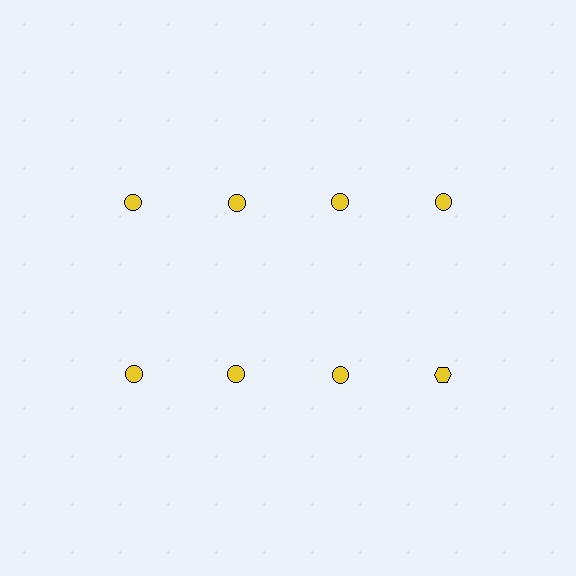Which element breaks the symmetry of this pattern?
The yellow hexagon in the second row, second from right column breaks the symmetry. All other shapes are yellow circles.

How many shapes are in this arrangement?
There are 8 shapes arranged in a grid pattern.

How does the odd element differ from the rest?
It has a different shape: hexagon instead of circle.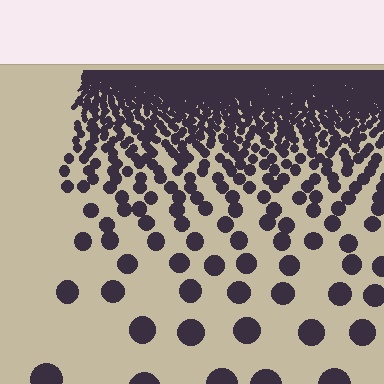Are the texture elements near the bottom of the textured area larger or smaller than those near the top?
Larger. Near the bottom, elements are closer to the viewer and appear at a bigger on-screen size.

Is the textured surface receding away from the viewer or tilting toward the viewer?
The surface is receding away from the viewer. Texture elements get smaller and denser toward the top.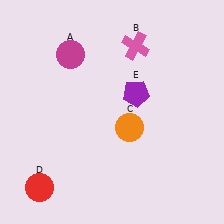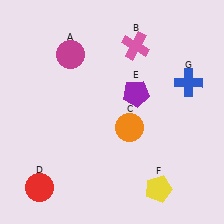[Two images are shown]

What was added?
A yellow pentagon (F), a blue cross (G) were added in Image 2.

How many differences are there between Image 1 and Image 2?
There are 2 differences between the two images.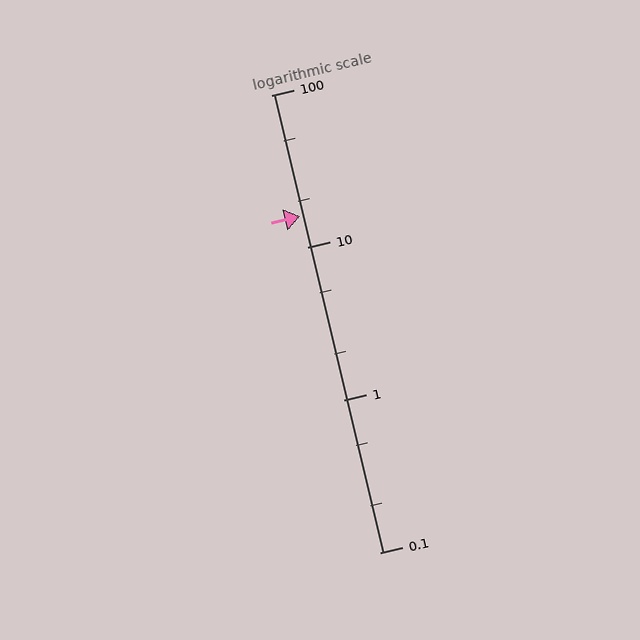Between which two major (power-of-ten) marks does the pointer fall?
The pointer is between 10 and 100.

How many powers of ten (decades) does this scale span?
The scale spans 3 decades, from 0.1 to 100.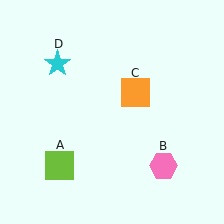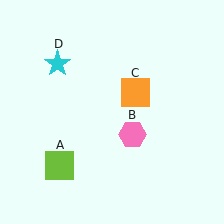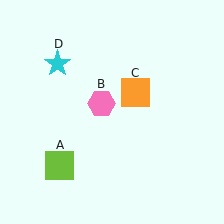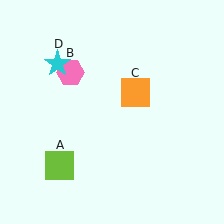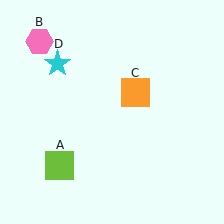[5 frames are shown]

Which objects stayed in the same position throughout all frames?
Lime square (object A) and orange square (object C) and cyan star (object D) remained stationary.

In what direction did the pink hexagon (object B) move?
The pink hexagon (object B) moved up and to the left.